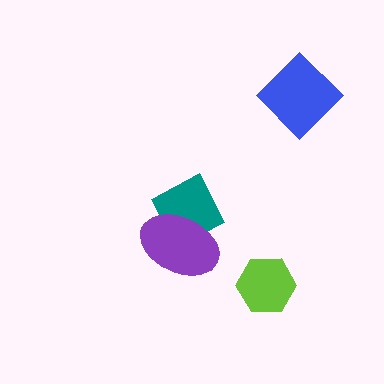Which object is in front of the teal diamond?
The purple ellipse is in front of the teal diamond.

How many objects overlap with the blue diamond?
0 objects overlap with the blue diamond.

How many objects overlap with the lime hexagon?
0 objects overlap with the lime hexagon.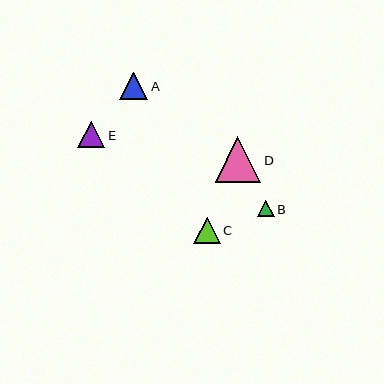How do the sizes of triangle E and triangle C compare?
Triangle E and triangle C are approximately the same size.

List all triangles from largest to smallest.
From largest to smallest: D, A, E, C, B.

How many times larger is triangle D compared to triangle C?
Triangle D is approximately 1.7 times the size of triangle C.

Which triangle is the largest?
Triangle D is the largest with a size of approximately 45 pixels.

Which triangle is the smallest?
Triangle B is the smallest with a size of approximately 16 pixels.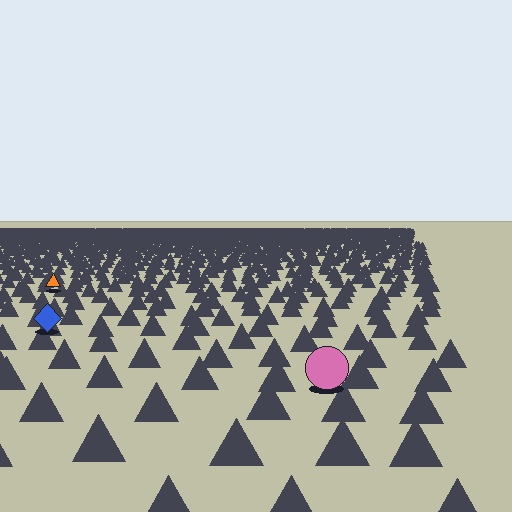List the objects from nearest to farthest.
From nearest to farthest: the pink circle, the blue diamond, the orange triangle.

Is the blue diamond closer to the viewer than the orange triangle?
Yes. The blue diamond is closer — you can tell from the texture gradient: the ground texture is coarser near it.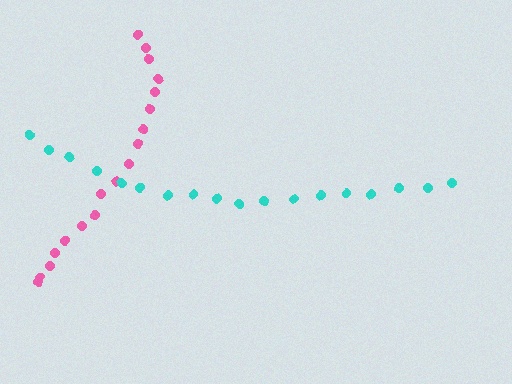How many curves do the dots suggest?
There are 2 distinct paths.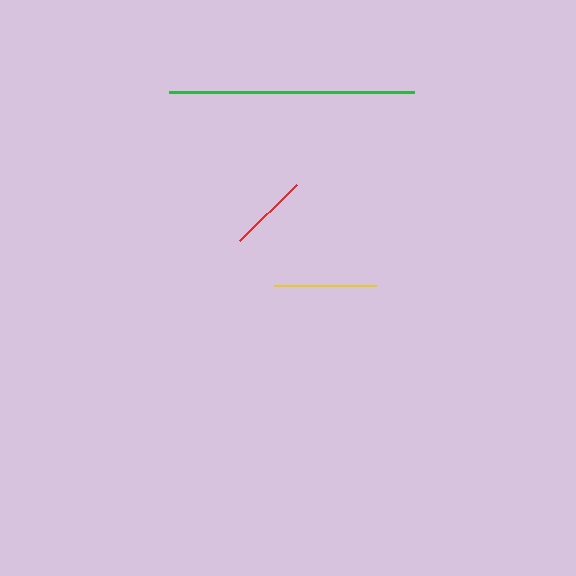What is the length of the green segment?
The green segment is approximately 245 pixels long.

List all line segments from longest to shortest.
From longest to shortest: green, yellow, red.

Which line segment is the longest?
The green line is the longest at approximately 245 pixels.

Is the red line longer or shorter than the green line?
The green line is longer than the red line.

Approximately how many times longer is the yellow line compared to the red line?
The yellow line is approximately 1.3 times the length of the red line.